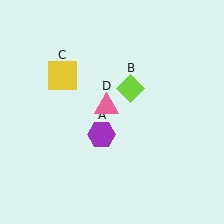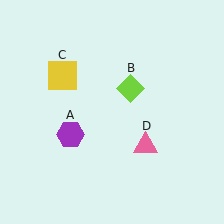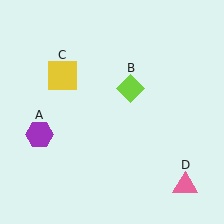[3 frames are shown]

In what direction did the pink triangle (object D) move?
The pink triangle (object D) moved down and to the right.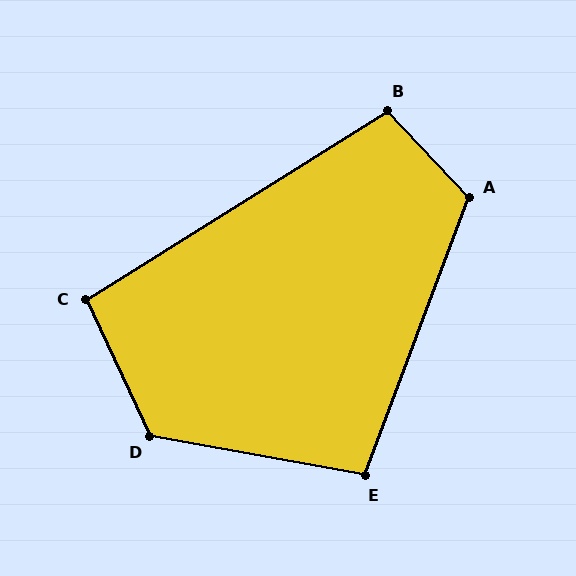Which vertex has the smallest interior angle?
C, at approximately 97 degrees.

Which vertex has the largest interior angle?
D, at approximately 125 degrees.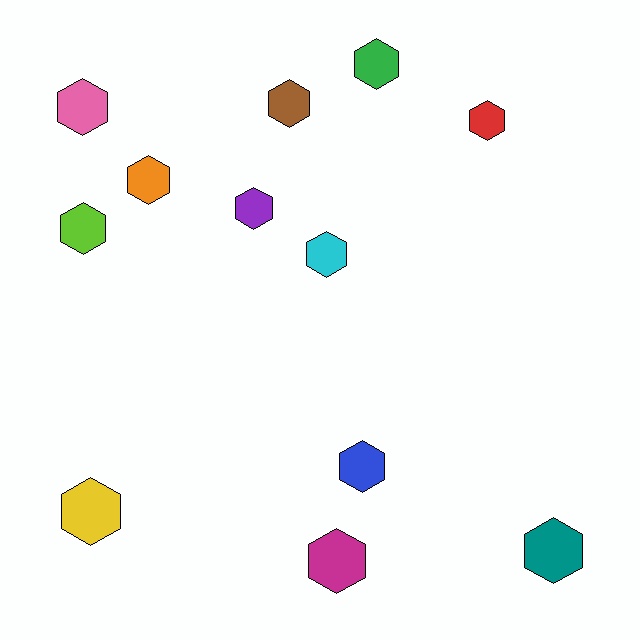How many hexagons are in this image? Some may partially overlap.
There are 12 hexagons.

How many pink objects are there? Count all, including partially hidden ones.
There is 1 pink object.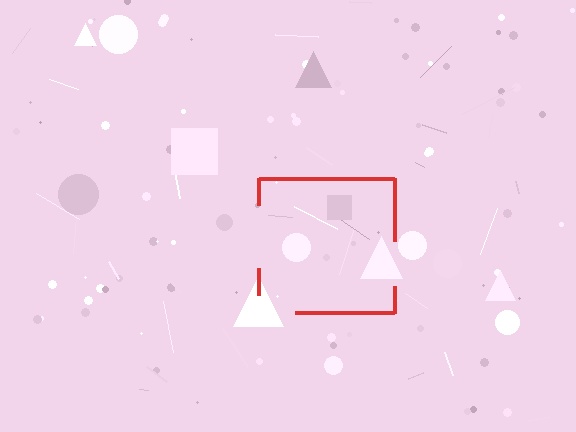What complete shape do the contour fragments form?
The contour fragments form a square.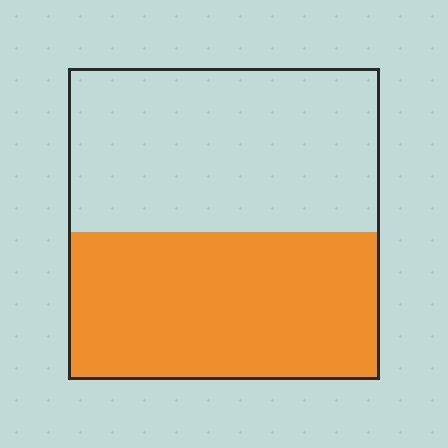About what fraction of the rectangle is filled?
About one half (1/2).